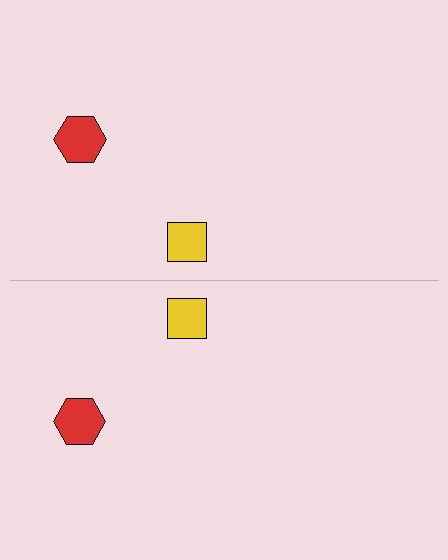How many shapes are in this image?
There are 4 shapes in this image.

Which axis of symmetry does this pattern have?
The pattern has a horizontal axis of symmetry running through the center of the image.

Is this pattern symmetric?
Yes, this pattern has bilateral (reflection) symmetry.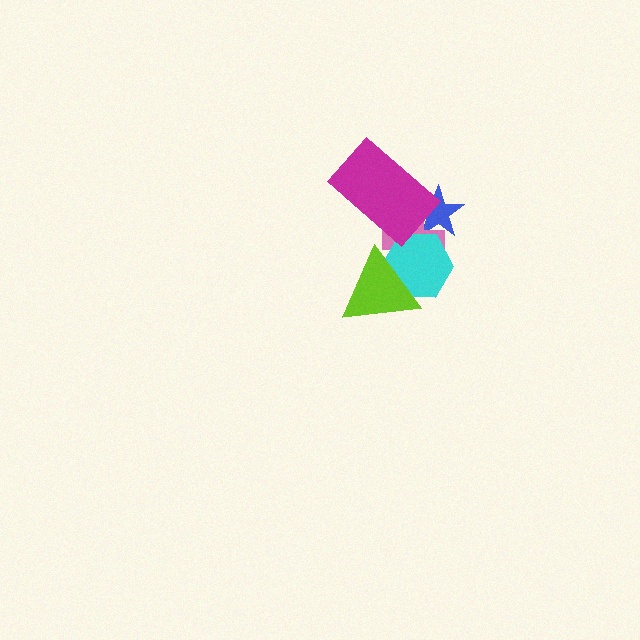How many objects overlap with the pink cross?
4 objects overlap with the pink cross.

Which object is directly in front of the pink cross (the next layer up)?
The cyan hexagon is directly in front of the pink cross.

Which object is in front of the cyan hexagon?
The lime triangle is in front of the cyan hexagon.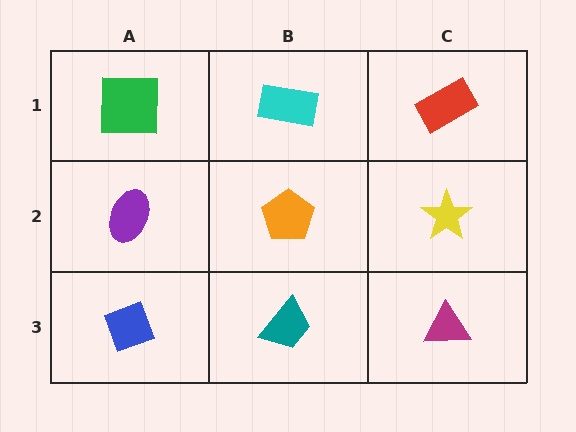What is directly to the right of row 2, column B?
A yellow star.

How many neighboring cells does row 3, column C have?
2.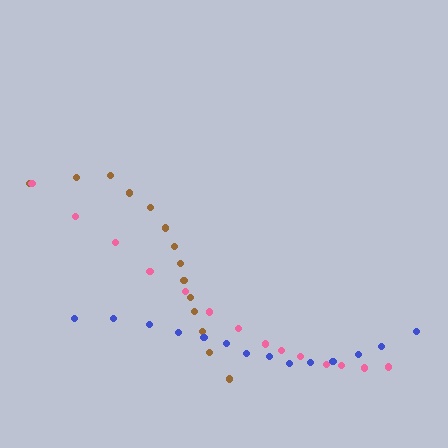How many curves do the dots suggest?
There are 3 distinct paths.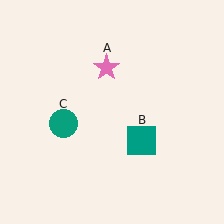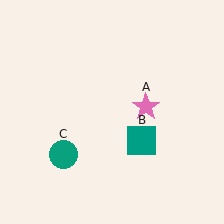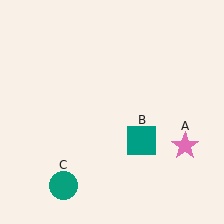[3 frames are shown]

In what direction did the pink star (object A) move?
The pink star (object A) moved down and to the right.